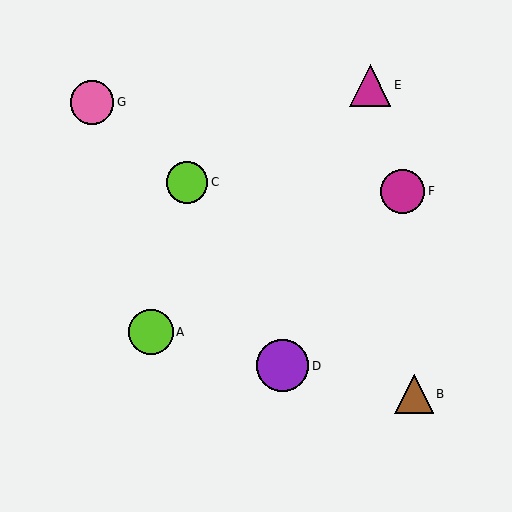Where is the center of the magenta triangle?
The center of the magenta triangle is at (370, 85).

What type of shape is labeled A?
Shape A is a lime circle.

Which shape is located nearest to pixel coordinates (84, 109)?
The pink circle (labeled G) at (92, 102) is nearest to that location.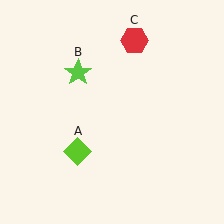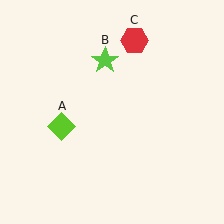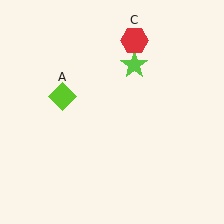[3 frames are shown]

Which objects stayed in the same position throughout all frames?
Red hexagon (object C) remained stationary.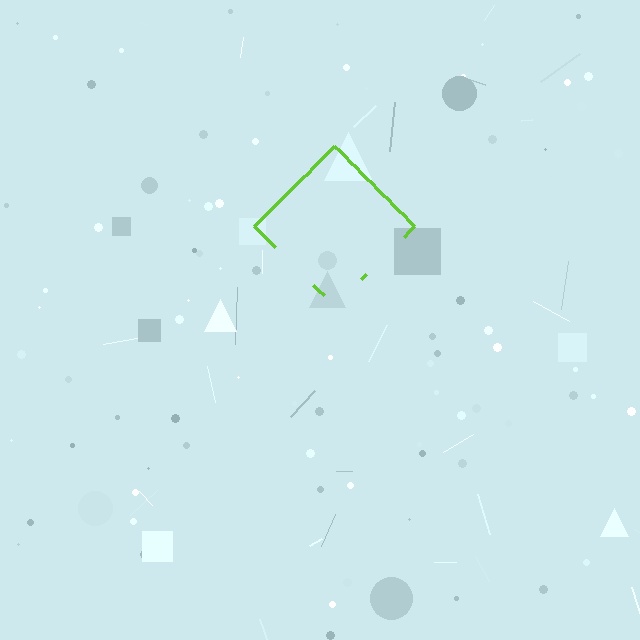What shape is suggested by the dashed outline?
The dashed outline suggests a diamond.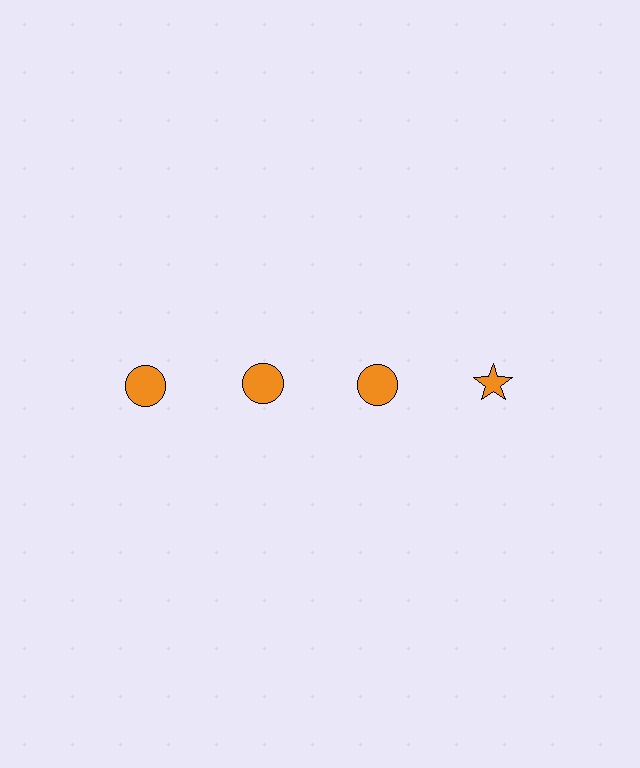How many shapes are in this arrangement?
There are 4 shapes arranged in a grid pattern.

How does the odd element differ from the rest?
It has a different shape: star instead of circle.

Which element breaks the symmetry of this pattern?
The orange star in the top row, second from right column breaks the symmetry. All other shapes are orange circles.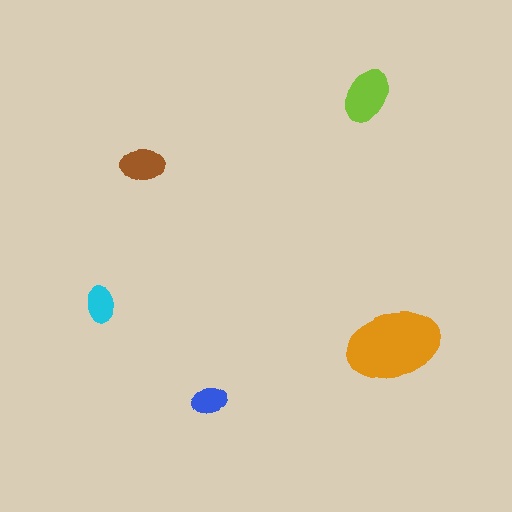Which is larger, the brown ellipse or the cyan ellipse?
The brown one.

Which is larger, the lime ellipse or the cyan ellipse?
The lime one.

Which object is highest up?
The lime ellipse is topmost.